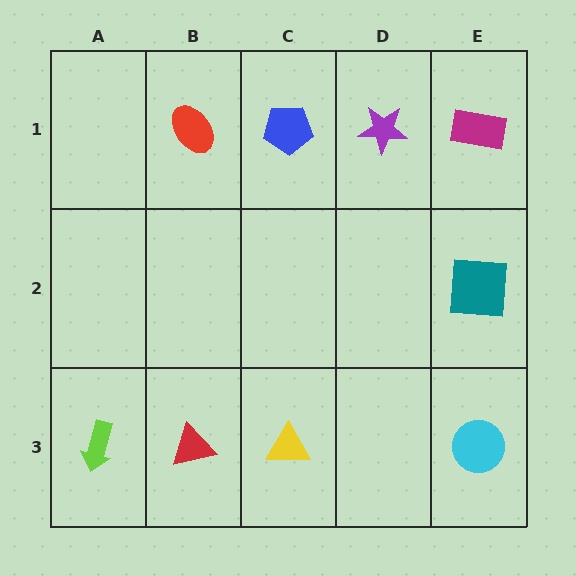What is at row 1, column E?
A magenta rectangle.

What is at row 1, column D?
A purple star.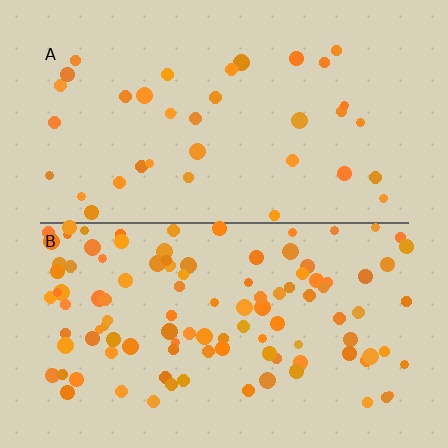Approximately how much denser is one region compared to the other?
Approximately 3.1× — region B over region A.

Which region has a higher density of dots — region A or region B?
B (the bottom).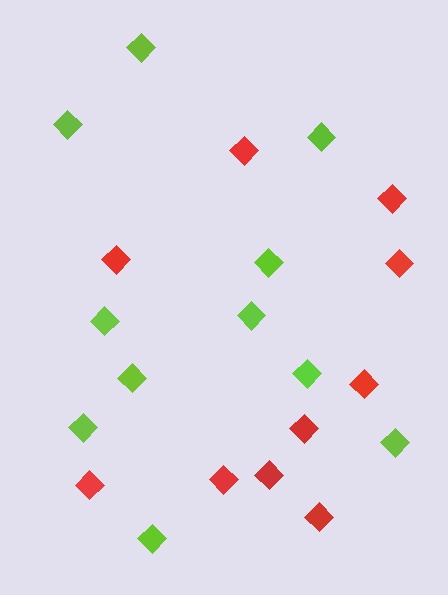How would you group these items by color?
There are 2 groups: one group of red diamonds (10) and one group of lime diamonds (11).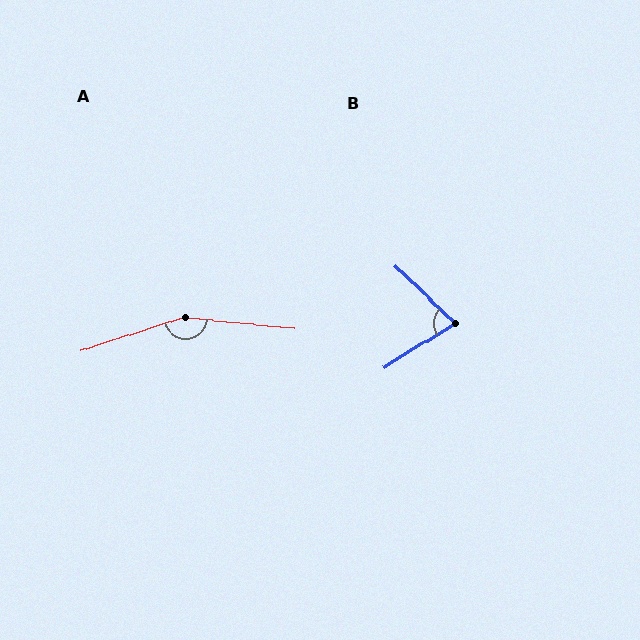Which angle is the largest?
A, at approximately 156 degrees.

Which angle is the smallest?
B, at approximately 75 degrees.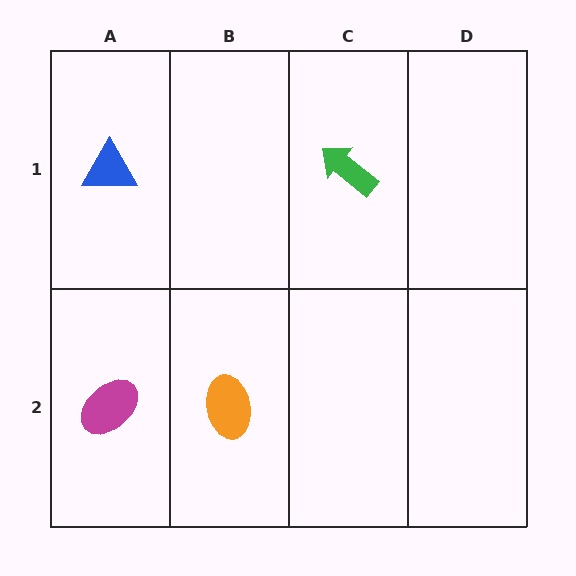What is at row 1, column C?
A green arrow.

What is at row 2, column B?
An orange ellipse.